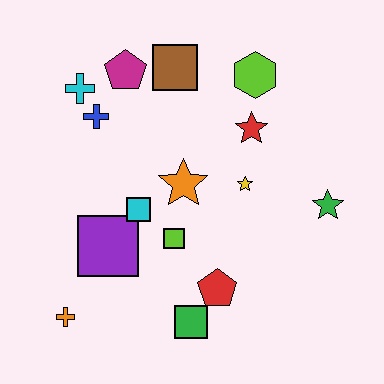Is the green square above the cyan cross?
No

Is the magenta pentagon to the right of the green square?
No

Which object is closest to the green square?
The red pentagon is closest to the green square.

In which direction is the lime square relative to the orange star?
The lime square is below the orange star.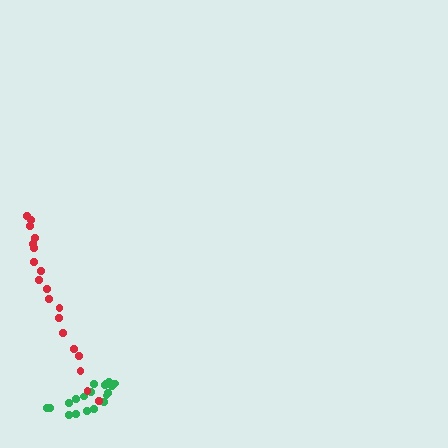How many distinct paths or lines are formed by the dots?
There are 2 distinct paths.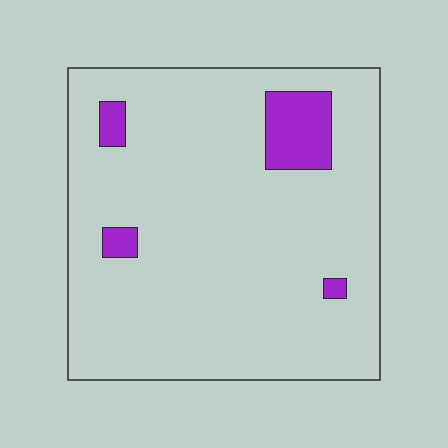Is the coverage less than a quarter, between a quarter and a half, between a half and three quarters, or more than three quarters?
Less than a quarter.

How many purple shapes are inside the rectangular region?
4.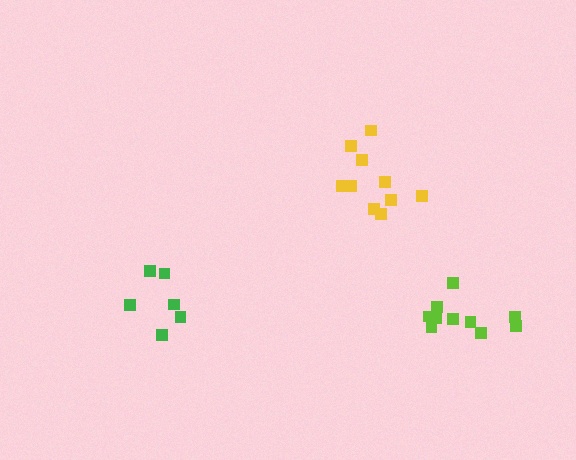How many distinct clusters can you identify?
There are 3 distinct clusters.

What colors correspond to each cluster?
The clusters are colored: yellow, lime, green.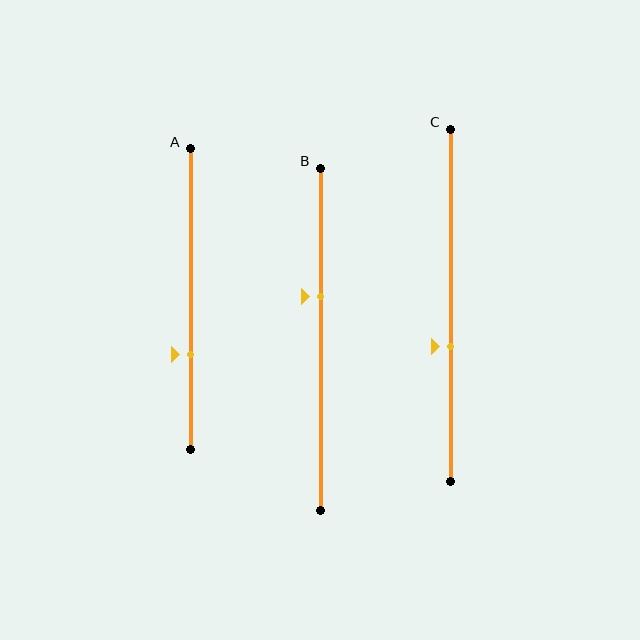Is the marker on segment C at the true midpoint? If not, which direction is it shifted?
No, the marker on segment C is shifted downward by about 12% of the segment length.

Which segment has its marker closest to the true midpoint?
Segment C has its marker closest to the true midpoint.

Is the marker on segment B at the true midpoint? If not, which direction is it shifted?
No, the marker on segment B is shifted upward by about 13% of the segment length.